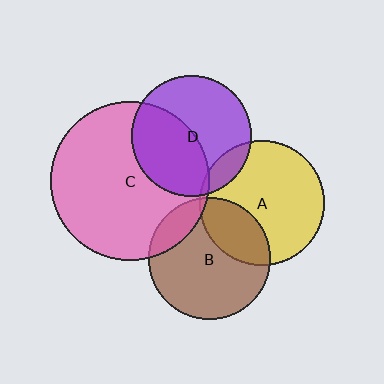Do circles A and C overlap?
Yes.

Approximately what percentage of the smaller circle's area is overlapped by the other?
Approximately 5%.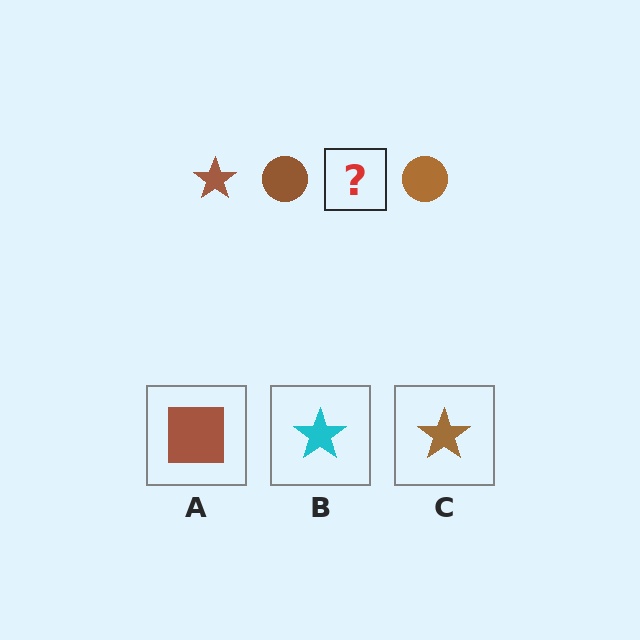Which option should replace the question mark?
Option C.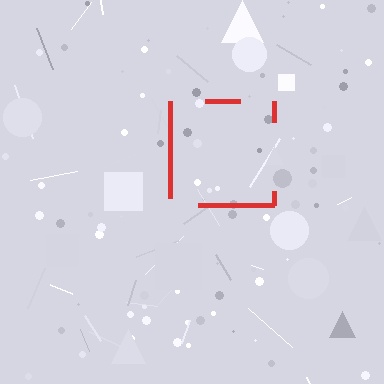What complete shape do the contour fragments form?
The contour fragments form a square.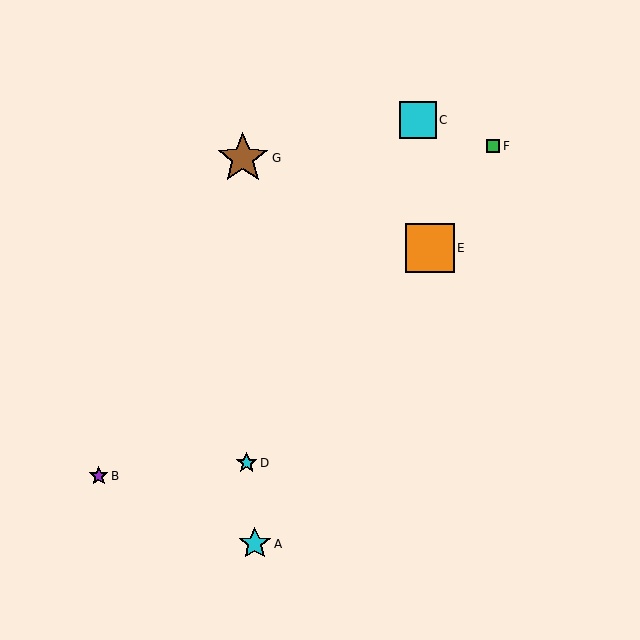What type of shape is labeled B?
Shape B is a purple star.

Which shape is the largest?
The brown star (labeled G) is the largest.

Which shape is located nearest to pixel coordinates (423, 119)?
The cyan square (labeled C) at (418, 120) is nearest to that location.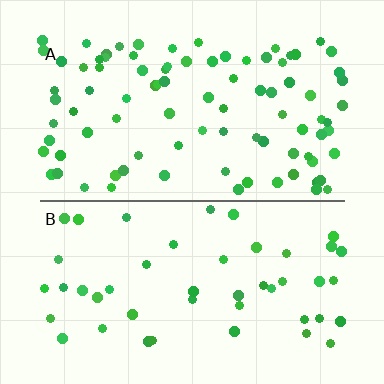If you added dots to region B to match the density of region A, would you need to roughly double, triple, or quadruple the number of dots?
Approximately double.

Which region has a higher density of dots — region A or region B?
A (the top).